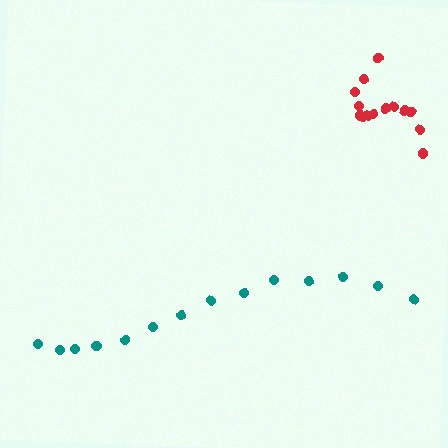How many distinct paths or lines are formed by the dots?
There are 2 distinct paths.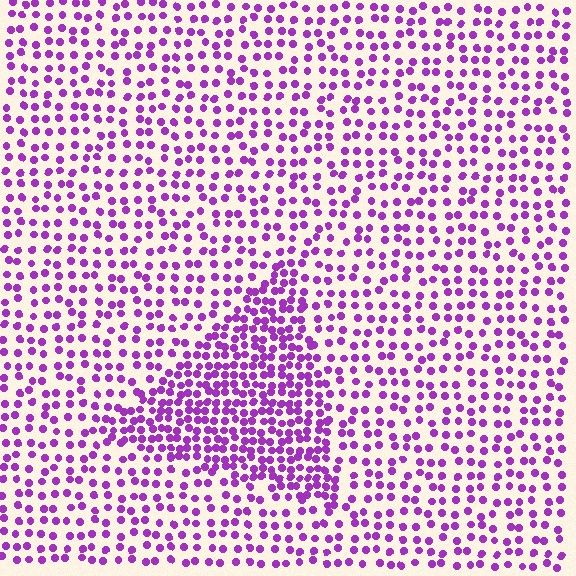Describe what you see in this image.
The image contains small purple elements arranged at two different densities. A triangle-shaped region is visible where the elements are more densely packed than the surrounding area.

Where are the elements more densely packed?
The elements are more densely packed inside the triangle boundary.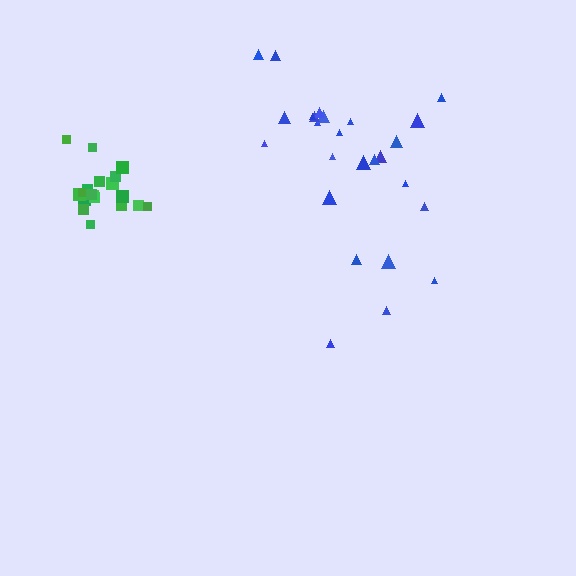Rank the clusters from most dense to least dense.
green, blue.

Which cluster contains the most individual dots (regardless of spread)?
Blue (26).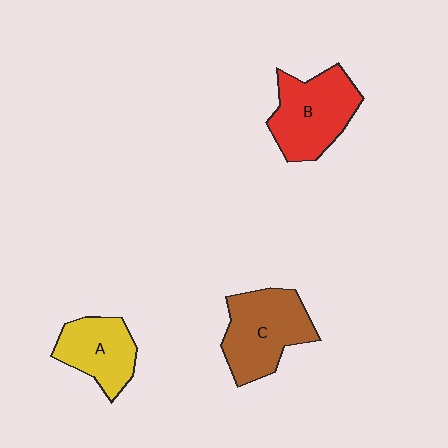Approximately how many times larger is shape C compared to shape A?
Approximately 1.4 times.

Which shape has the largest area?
Shape C (brown).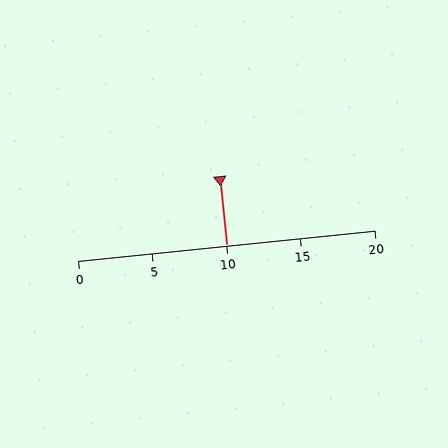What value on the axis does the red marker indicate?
The marker indicates approximately 10.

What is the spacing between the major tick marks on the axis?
The major ticks are spaced 5 apart.